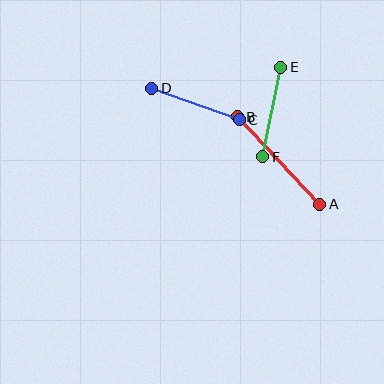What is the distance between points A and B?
The distance is approximately 120 pixels.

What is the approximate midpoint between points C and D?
The midpoint is at approximately (196, 104) pixels.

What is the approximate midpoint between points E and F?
The midpoint is at approximately (272, 112) pixels.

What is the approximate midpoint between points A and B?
The midpoint is at approximately (279, 161) pixels.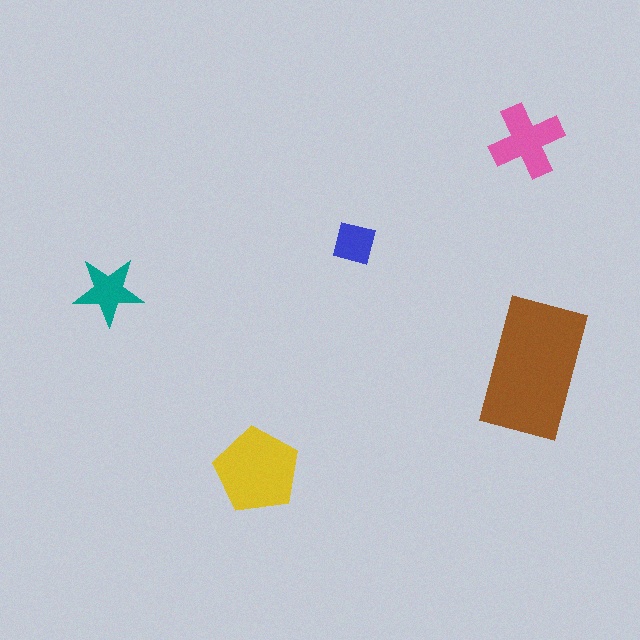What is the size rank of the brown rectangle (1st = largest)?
1st.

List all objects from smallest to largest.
The blue square, the teal star, the pink cross, the yellow pentagon, the brown rectangle.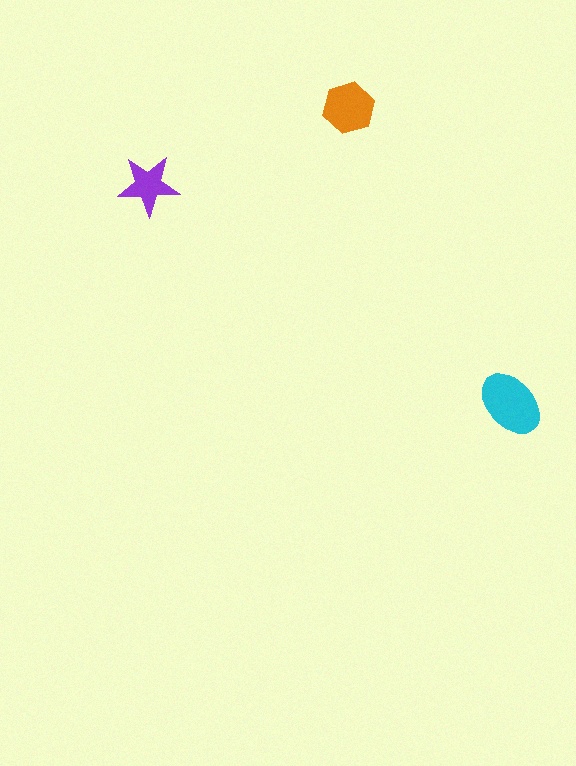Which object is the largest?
The cyan ellipse.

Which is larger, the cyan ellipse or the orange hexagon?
The cyan ellipse.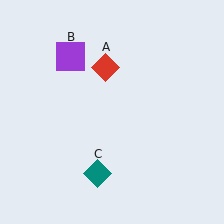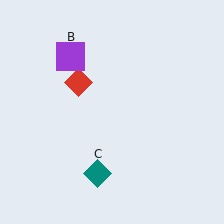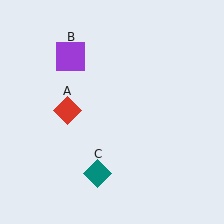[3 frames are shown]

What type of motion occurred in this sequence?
The red diamond (object A) rotated counterclockwise around the center of the scene.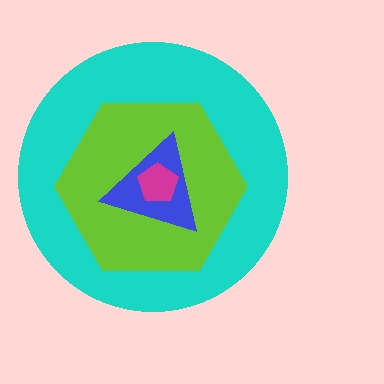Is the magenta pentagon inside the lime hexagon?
Yes.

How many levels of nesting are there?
4.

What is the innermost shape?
The magenta pentagon.